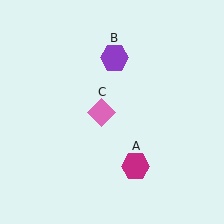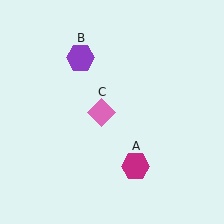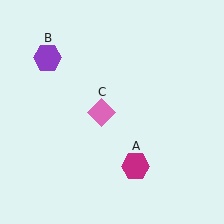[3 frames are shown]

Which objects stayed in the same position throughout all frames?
Magenta hexagon (object A) and pink diamond (object C) remained stationary.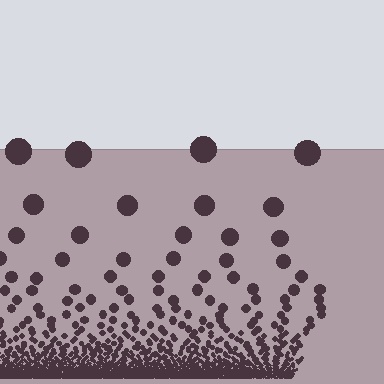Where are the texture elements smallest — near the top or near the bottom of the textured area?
Near the bottom.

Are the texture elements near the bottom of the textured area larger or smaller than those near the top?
Smaller. The gradient is inverted — elements near the bottom are smaller and denser.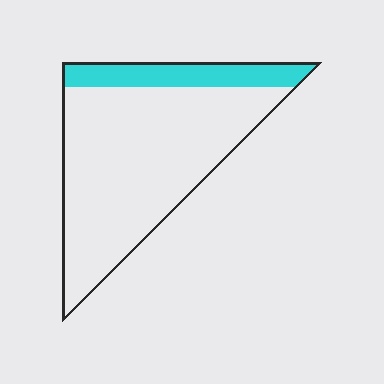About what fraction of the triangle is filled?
About one sixth (1/6).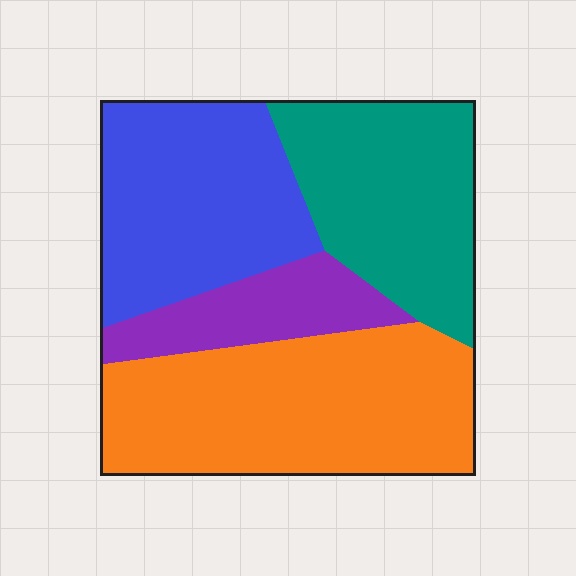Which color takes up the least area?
Purple, at roughly 10%.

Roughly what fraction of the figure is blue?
Blue takes up about one quarter (1/4) of the figure.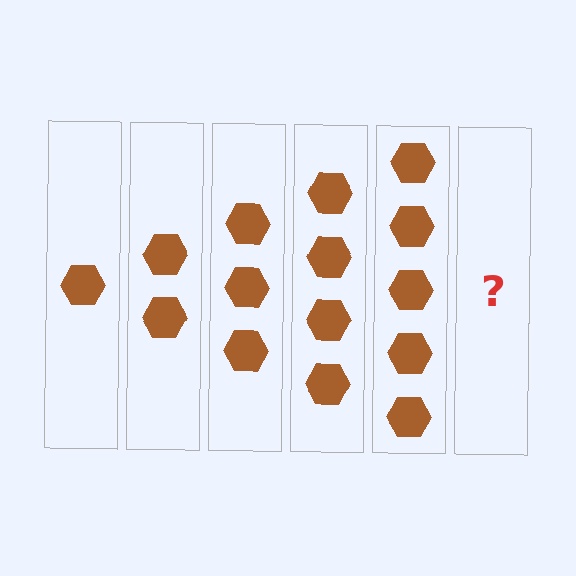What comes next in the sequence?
The next element should be 6 hexagons.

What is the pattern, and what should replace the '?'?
The pattern is that each step adds one more hexagon. The '?' should be 6 hexagons.